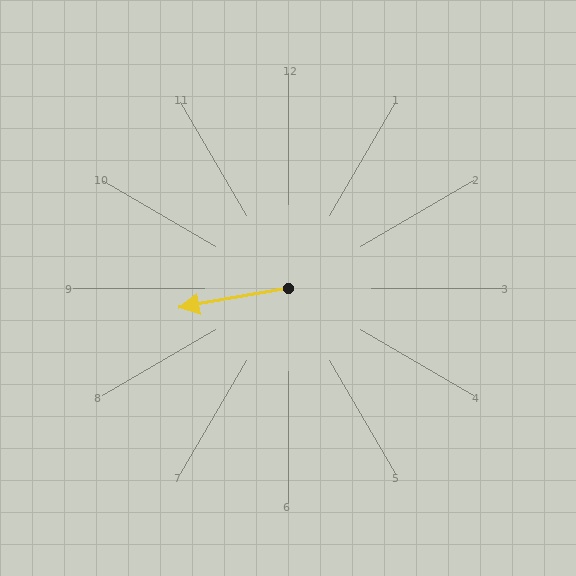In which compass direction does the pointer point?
West.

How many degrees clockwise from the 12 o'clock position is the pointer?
Approximately 260 degrees.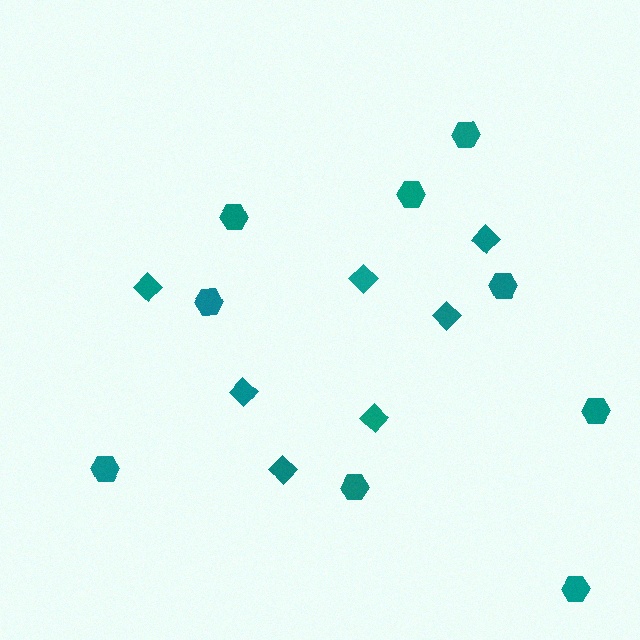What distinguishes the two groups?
There are 2 groups: one group of diamonds (7) and one group of hexagons (9).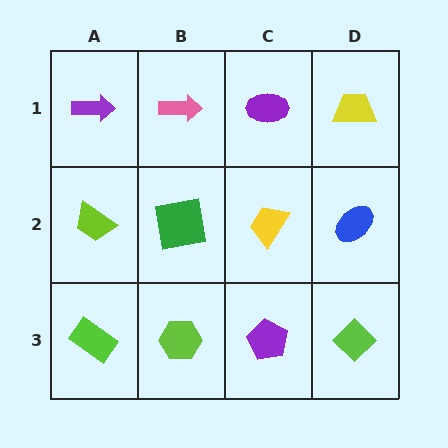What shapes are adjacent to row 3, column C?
A yellow trapezoid (row 2, column C), a lime hexagon (row 3, column B), a lime diamond (row 3, column D).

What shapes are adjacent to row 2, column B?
A pink arrow (row 1, column B), a lime hexagon (row 3, column B), a lime trapezoid (row 2, column A), a yellow trapezoid (row 2, column C).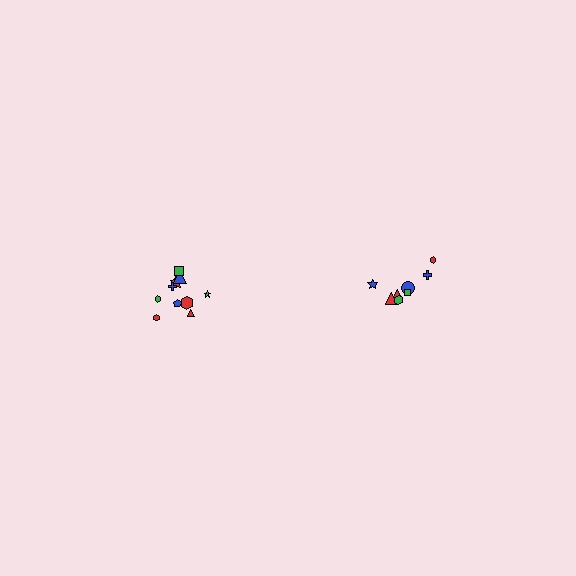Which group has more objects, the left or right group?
The left group.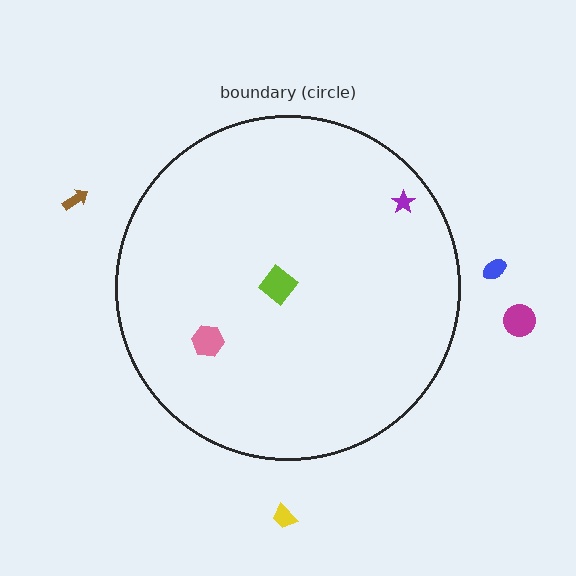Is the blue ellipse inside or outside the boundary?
Outside.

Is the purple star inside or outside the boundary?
Inside.